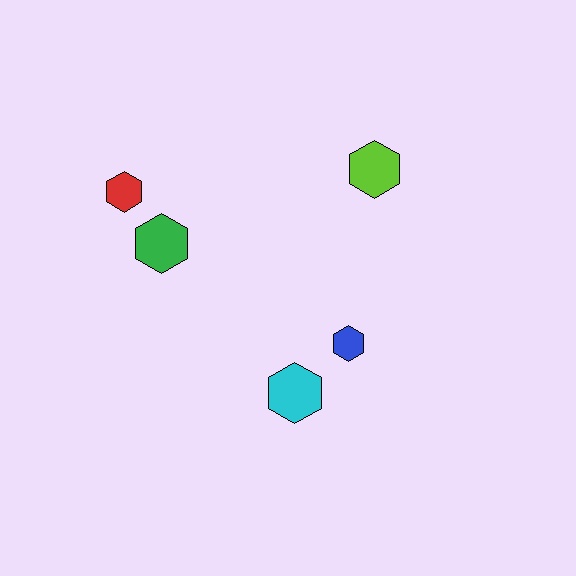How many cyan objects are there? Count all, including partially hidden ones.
There is 1 cyan object.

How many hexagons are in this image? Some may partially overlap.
There are 5 hexagons.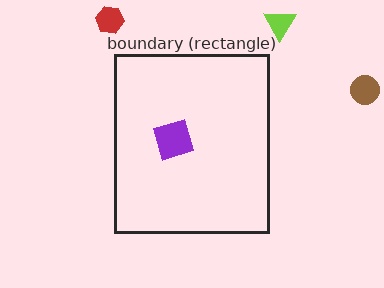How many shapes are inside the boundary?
1 inside, 3 outside.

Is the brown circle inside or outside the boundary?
Outside.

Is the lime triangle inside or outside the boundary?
Outside.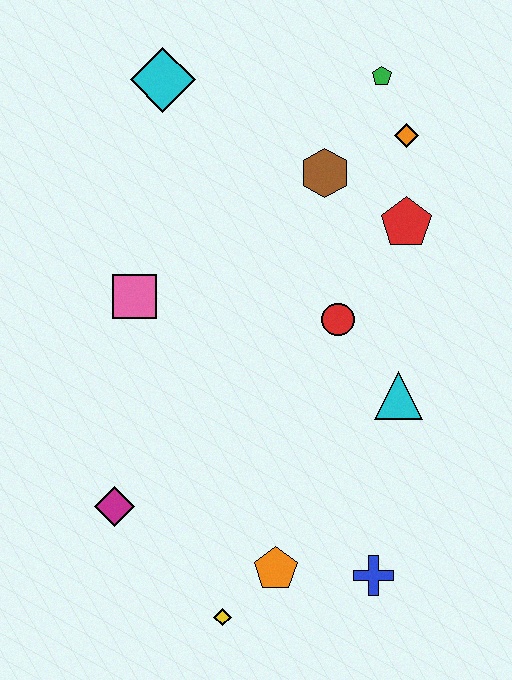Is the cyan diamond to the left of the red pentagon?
Yes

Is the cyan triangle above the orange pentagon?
Yes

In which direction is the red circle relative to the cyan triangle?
The red circle is above the cyan triangle.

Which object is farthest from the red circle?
The yellow diamond is farthest from the red circle.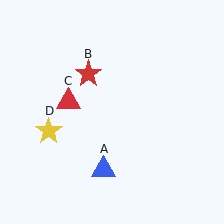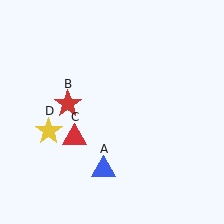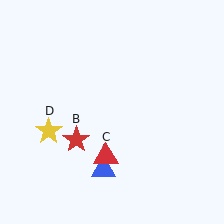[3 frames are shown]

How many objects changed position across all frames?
2 objects changed position: red star (object B), red triangle (object C).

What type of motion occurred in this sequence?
The red star (object B), red triangle (object C) rotated counterclockwise around the center of the scene.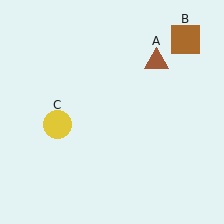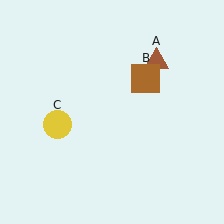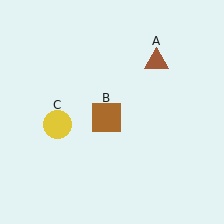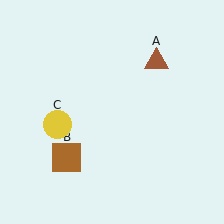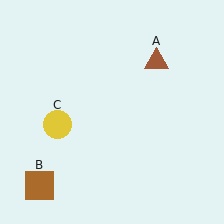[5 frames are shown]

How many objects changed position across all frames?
1 object changed position: brown square (object B).